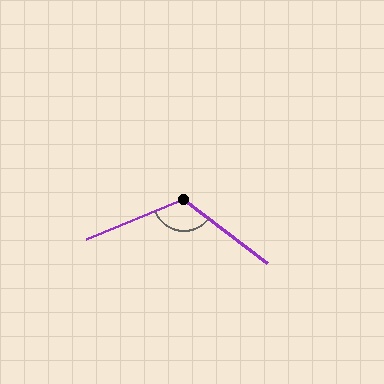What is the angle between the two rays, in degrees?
Approximately 120 degrees.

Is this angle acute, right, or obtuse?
It is obtuse.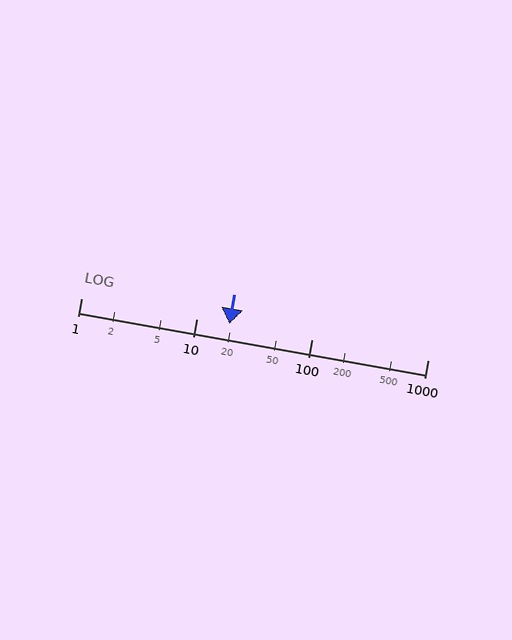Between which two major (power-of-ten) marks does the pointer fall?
The pointer is between 10 and 100.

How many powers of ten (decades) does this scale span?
The scale spans 3 decades, from 1 to 1000.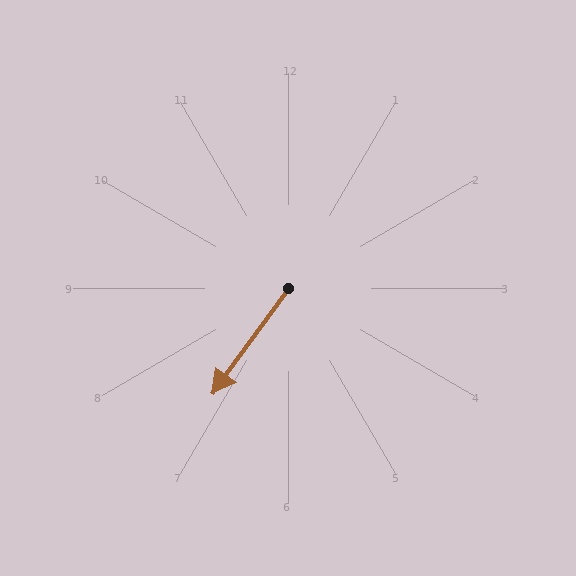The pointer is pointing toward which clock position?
Roughly 7 o'clock.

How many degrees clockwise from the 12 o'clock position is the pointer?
Approximately 216 degrees.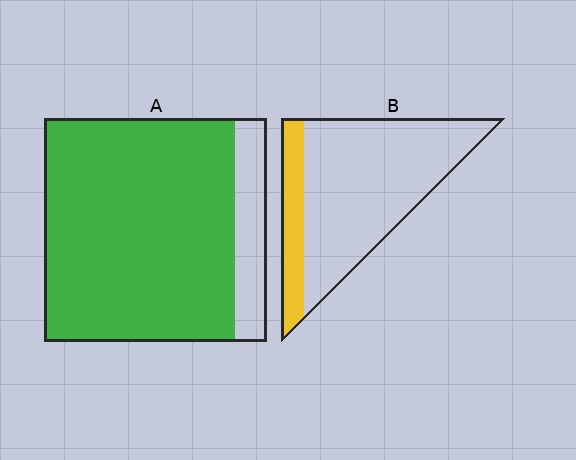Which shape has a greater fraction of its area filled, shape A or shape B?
Shape A.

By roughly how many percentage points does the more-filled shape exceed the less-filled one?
By roughly 65 percentage points (A over B).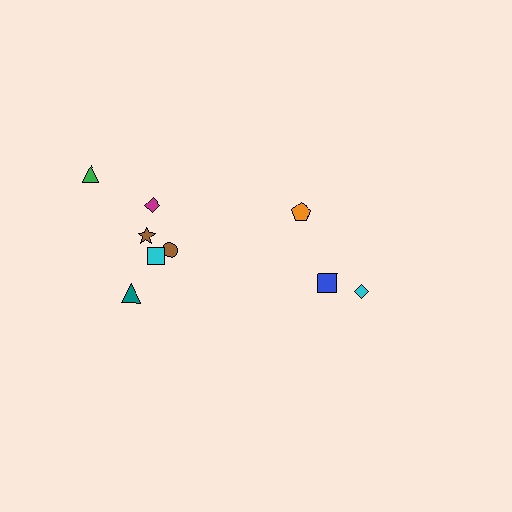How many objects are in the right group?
There are 3 objects.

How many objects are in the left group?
There are 6 objects.